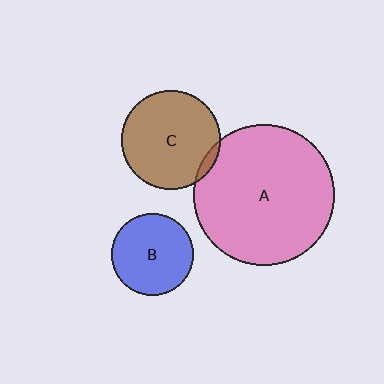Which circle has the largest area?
Circle A (pink).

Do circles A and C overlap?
Yes.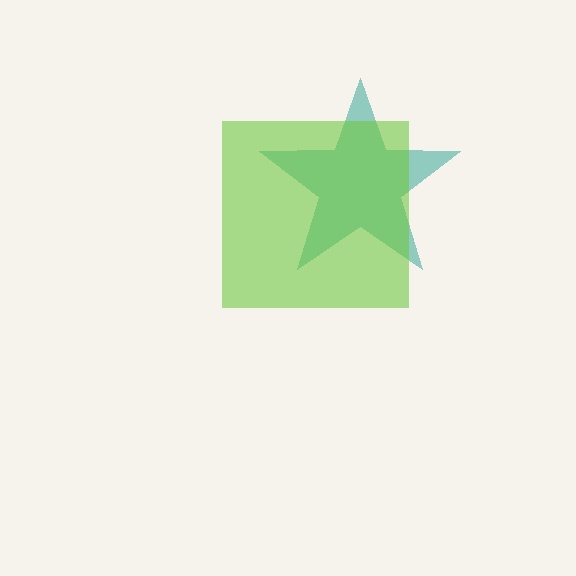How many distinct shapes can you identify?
There are 2 distinct shapes: a teal star, a lime square.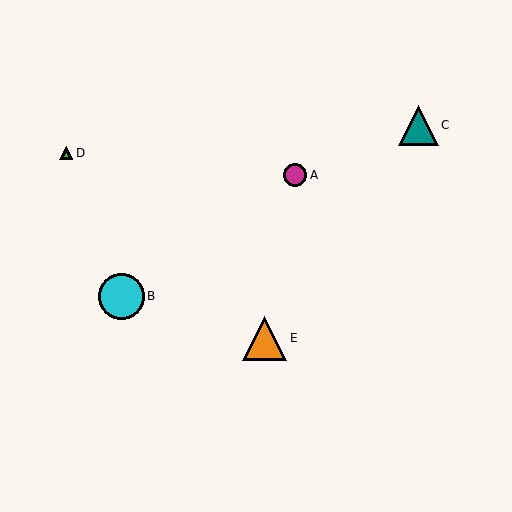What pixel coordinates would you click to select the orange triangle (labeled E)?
Click at (265, 338) to select the orange triangle E.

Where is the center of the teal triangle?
The center of the teal triangle is at (418, 125).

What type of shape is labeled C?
Shape C is a teal triangle.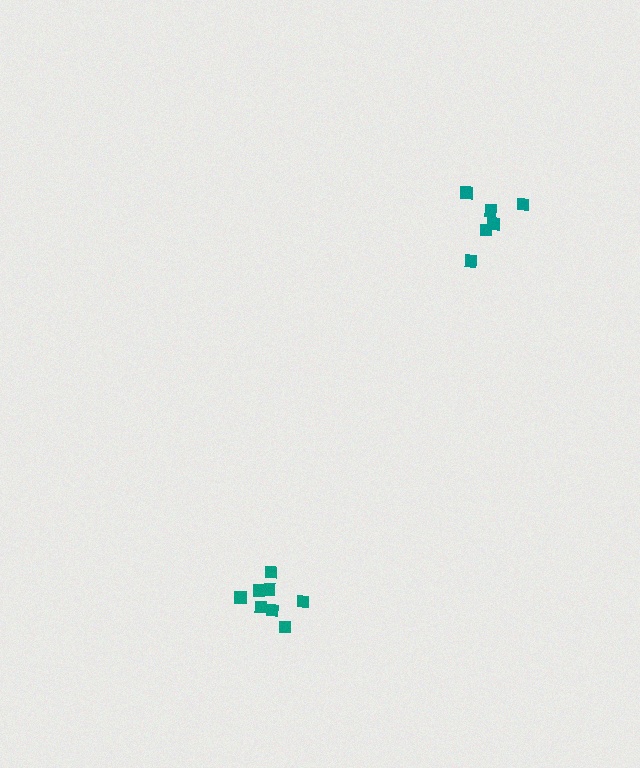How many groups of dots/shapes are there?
There are 2 groups.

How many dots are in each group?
Group 1: 6 dots, Group 2: 8 dots (14 total).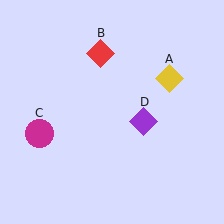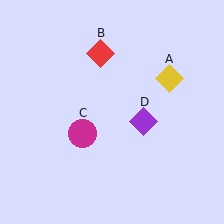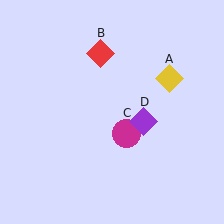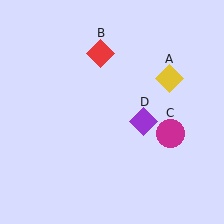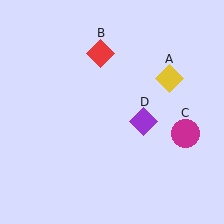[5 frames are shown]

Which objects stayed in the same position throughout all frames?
Yellow diamond (object A) and red diamond (object B) and purple diamond (object D) remained stationary.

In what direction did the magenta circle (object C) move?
The magenta circle (object C) moved right.